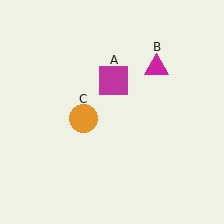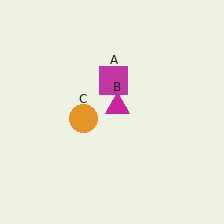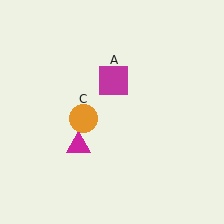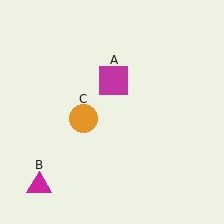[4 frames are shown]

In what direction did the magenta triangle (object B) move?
The magenta triangle (object B) moved down and to the left.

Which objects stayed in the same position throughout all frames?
Magenta square (object A) and orange circle (object C) remained stationary.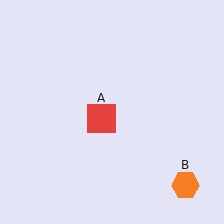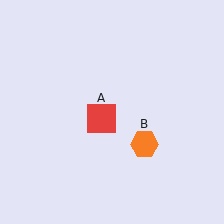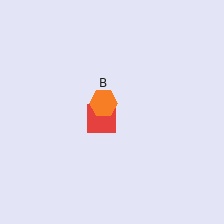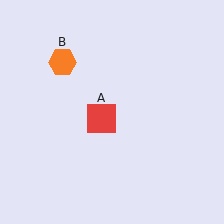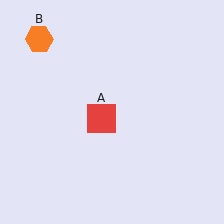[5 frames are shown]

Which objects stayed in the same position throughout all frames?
Red square (object A) remained stationary.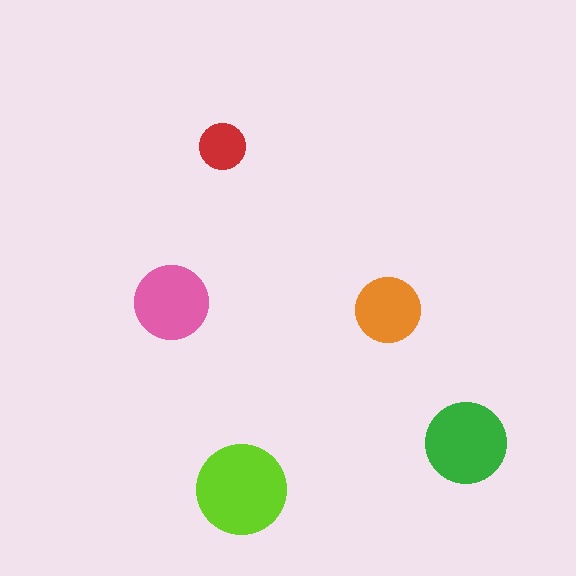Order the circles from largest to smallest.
the lime one, the green one, the pink one, the orange one, the red one.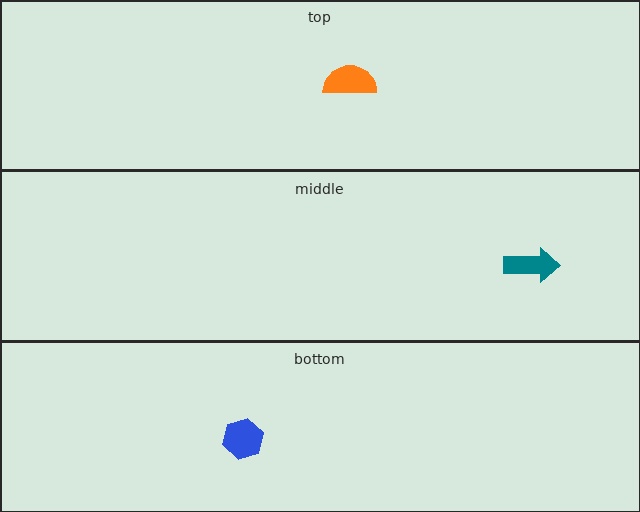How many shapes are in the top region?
1.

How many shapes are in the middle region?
1.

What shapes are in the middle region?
The teal arrow.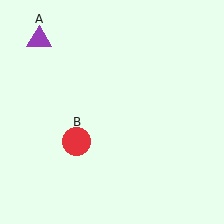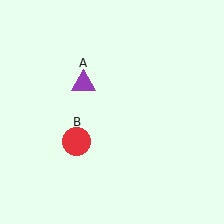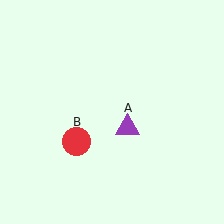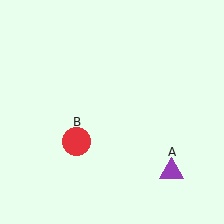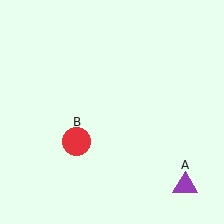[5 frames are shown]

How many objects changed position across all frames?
1 object changed position: purple triangle (object A).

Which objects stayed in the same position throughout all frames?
Red circle (object B) remained stationary.